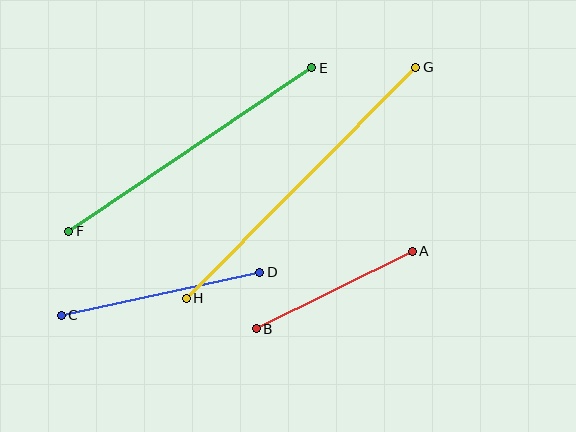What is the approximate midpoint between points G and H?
The midpoint is at approximately (301, 183) pixels.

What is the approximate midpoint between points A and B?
The midpoint is at approximately (334, 290) pixels.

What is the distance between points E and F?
The distance is approximately 293 pixels.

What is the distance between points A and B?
The distance is approximately 174 pixels.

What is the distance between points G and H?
The distance is approximately 326 pixels.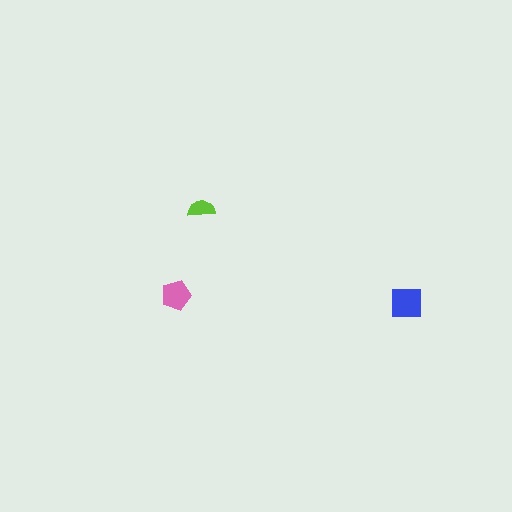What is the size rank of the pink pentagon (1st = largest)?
2nd.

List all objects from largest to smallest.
The blue square, the pink pentagon, the lime semicircle.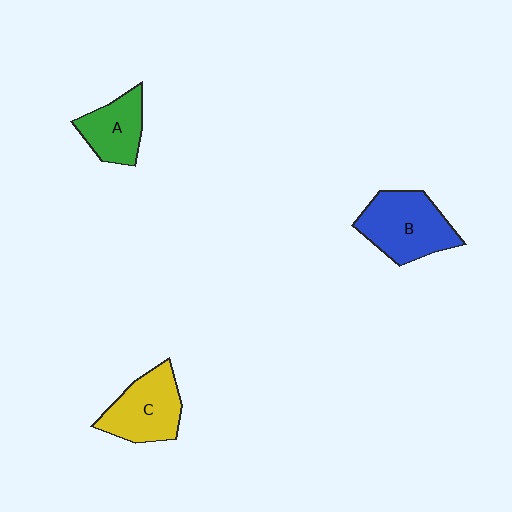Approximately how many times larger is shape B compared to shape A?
Approximately 1.5 times.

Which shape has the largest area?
Shape B (blue).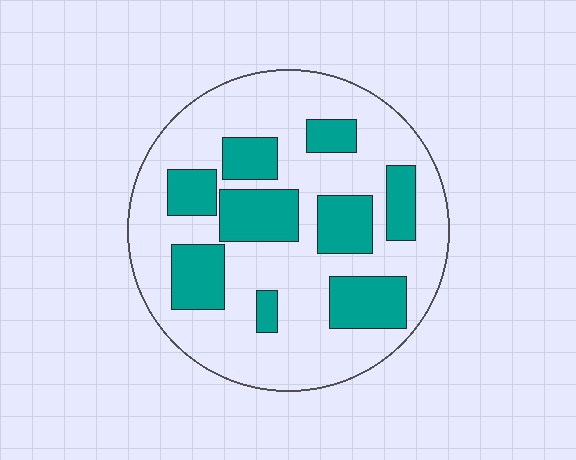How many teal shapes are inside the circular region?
9.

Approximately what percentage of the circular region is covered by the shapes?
Approximately 30%.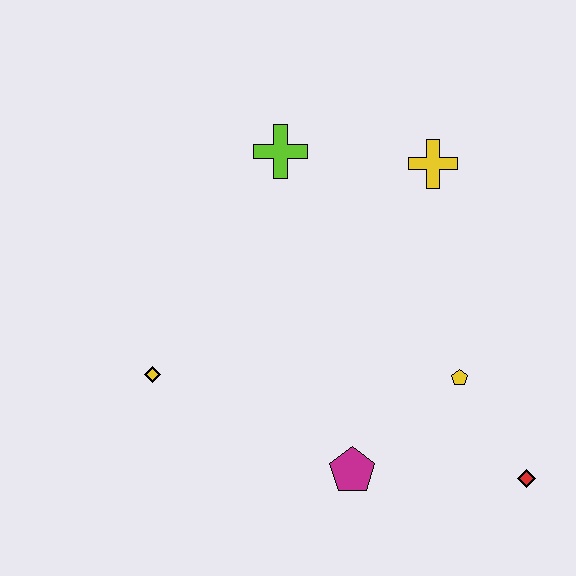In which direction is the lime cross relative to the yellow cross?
The lime cross is to the left of the yellow cross.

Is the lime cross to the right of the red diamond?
No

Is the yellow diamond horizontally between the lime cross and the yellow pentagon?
No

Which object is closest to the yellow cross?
The lime cross is closest to the yellow cross.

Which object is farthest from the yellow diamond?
The red diamond is farthest from the yellow diamond.